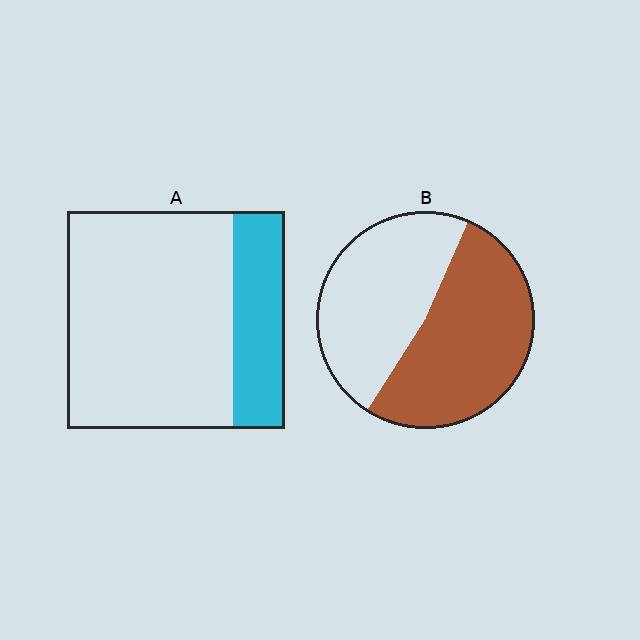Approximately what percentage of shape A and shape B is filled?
A is approximately 25% and B is approximately 55%.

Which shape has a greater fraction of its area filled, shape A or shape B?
Shape B.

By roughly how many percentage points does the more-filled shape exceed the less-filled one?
By roughly 30 percentage points (B over A).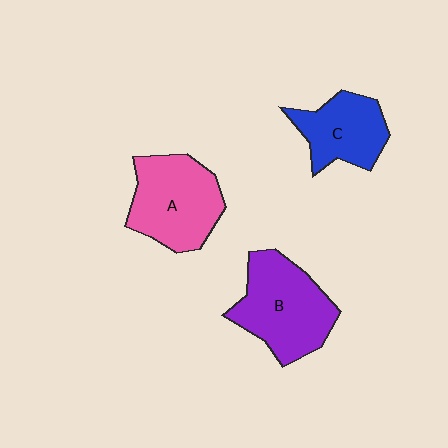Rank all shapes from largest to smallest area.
From largest to smallest: B (purple), A (pink), C (blue).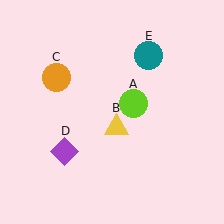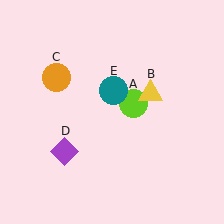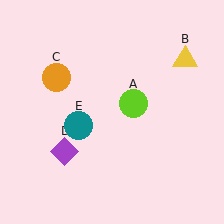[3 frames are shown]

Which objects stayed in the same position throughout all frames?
Lime circle (object A) and orange circle (object C) and purple diamond (object D) remained stationary.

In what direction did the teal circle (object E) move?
The teal circle (object E) moved down and to the left.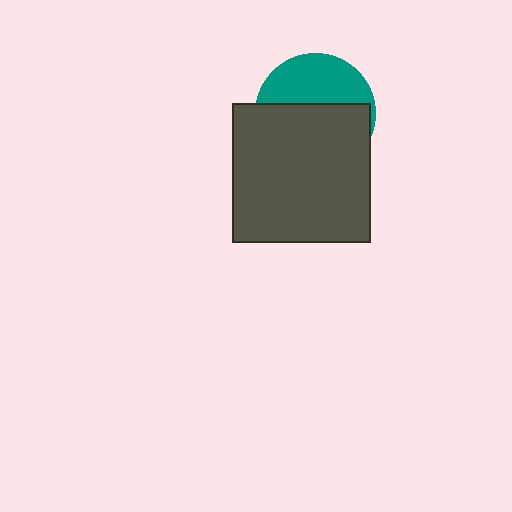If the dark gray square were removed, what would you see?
You would see the complete teal circle.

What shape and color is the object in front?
The object in front is a dark gray square.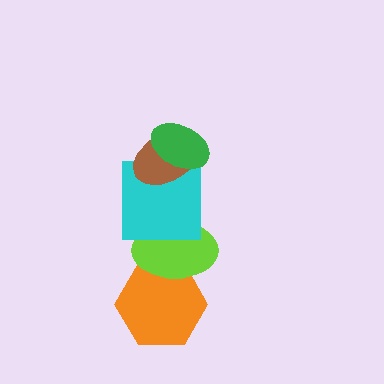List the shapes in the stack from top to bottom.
From top to bottom: the green ellipse, the brown ellipse, the cyan square, the lime ellipse, the orange hexagon.